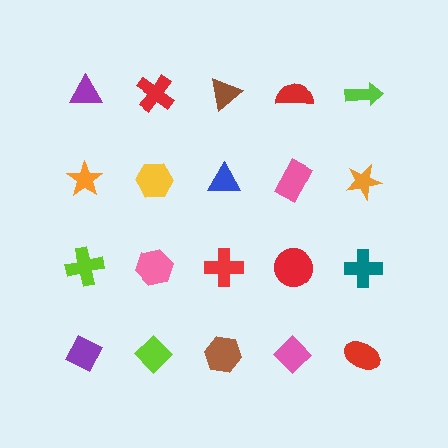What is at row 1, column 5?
A lime arrow.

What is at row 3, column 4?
A red circle.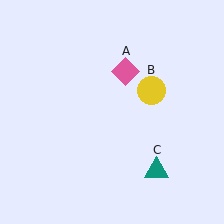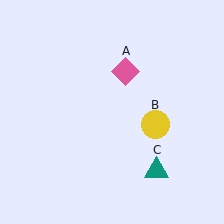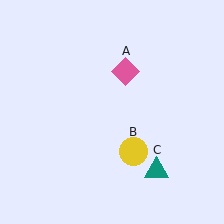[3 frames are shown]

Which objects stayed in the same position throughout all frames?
Pink diamond (object A) and teal triangle (object C) remained stationary.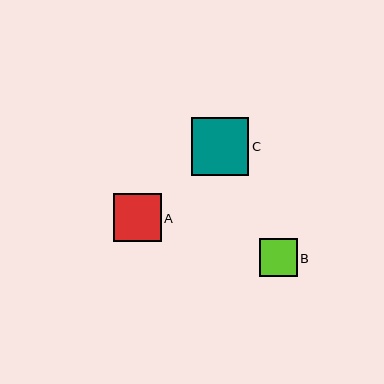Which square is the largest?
Square C is the largest with a size of approximately 58 pixels.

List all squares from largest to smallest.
From largest to smallest: C, A, B.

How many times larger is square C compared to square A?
Square C is approximately 1.2 times the size of square A.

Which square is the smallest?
Square B is the smallest with a size of approximately 38 pixels.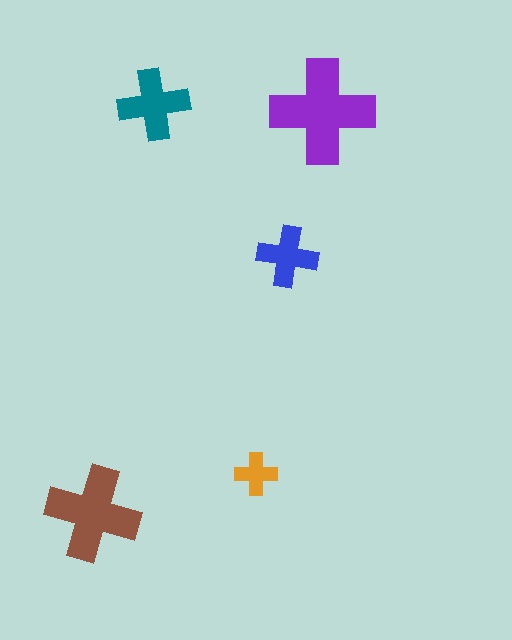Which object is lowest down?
The brown cross is bottommost.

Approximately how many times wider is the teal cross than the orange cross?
About 1.5 times wider.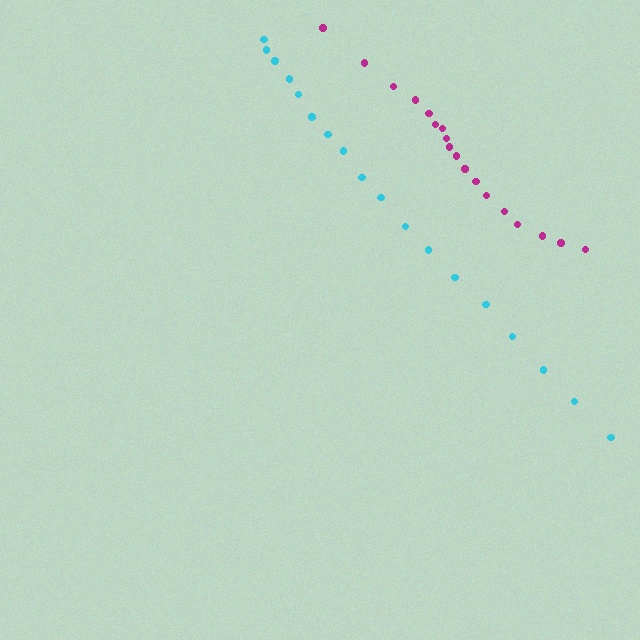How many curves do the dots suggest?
There are 2 distinct paths.